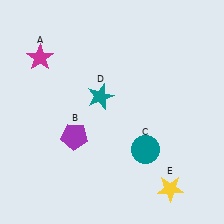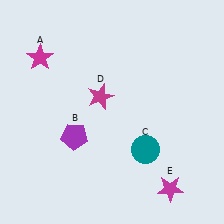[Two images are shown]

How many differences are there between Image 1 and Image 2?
There are 2 differences between the two images.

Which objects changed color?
D changed from teal to magenta. E changed from yellow to magenta.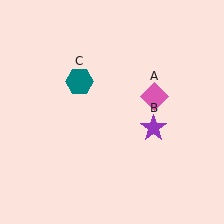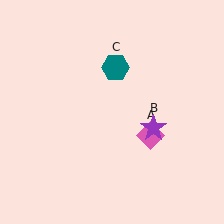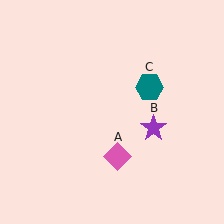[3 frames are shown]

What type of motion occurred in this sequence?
The pink diamond (object A), teal hexagon (object C) rotated clockwise around the center of the scene.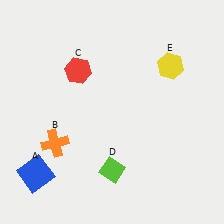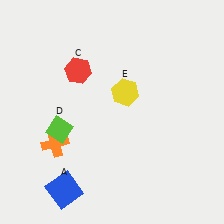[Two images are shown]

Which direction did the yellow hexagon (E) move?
The yellow hexagon (E) moved left.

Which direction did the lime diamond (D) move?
The lime diamond (D) moved left.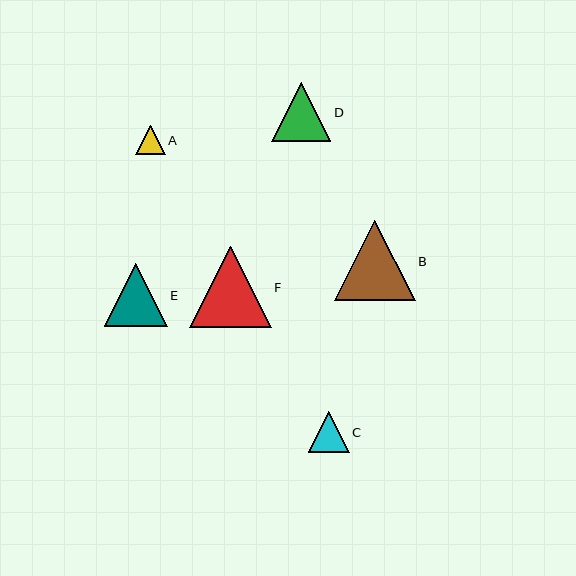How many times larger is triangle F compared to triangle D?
Triangle F is approximately 1.4 times the size of triangle D.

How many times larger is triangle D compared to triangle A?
Triangle D is approximately 2.0 times the size of triangle A.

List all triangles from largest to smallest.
From largest to smallest: F, B, E, D, C, A.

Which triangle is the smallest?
Triangle A is the smallest with a size of approximately 29 pixels.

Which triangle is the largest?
Triangle F is the largest with a size of approximately 81 pixels.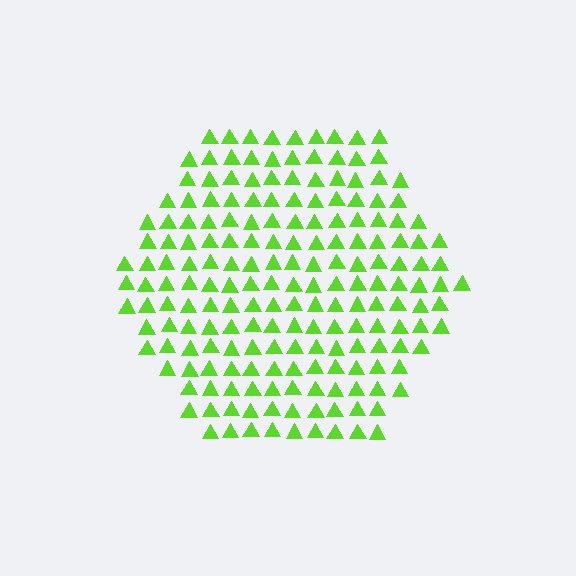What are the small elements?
The small elements are triangles.